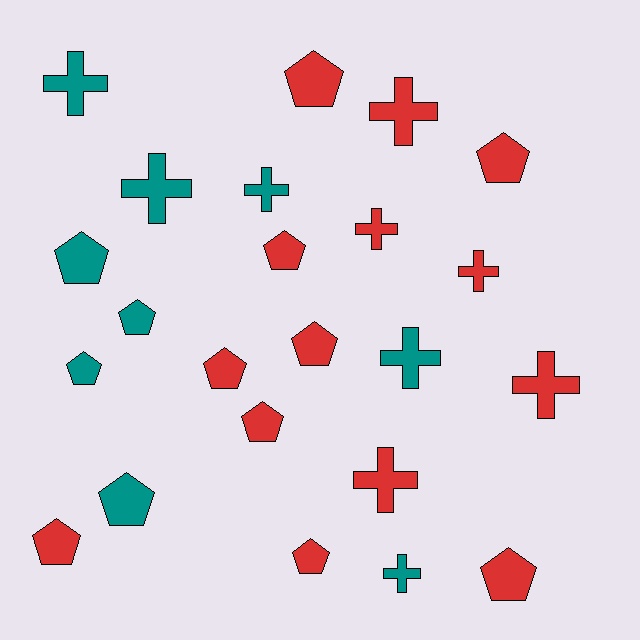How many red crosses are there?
There are 5 red crosses.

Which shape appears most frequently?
Pentagon, with 13 objects.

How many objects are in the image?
There are 23 objects.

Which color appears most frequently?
Red, with 14 objects.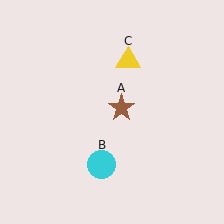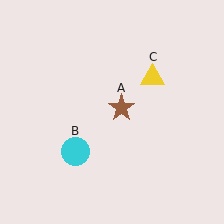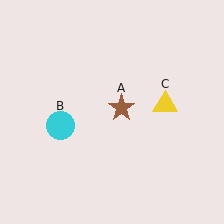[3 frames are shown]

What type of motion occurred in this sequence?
The cyan circle (object B), yellow triangle (object C) rotated clockwise around the center of the scene.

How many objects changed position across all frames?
2 objects changed position: cyan circle (object B), yellow triangle (object C).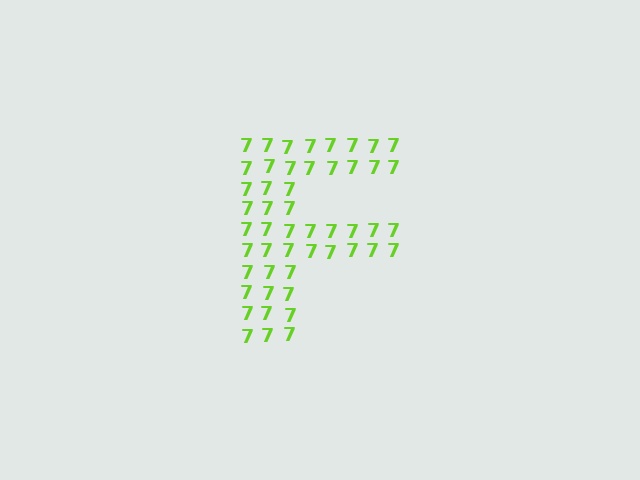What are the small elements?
The small elements are digit 7's.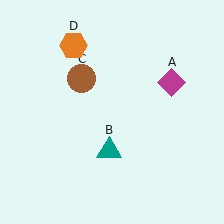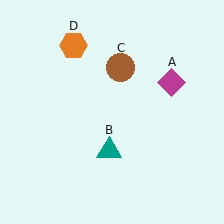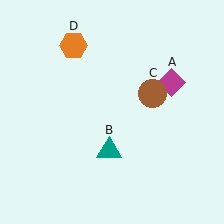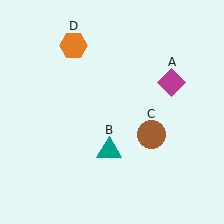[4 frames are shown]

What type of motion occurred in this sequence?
The brown circle (object C) rotated clockwise around the center of the scene.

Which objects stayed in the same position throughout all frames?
Magenta diamond (object A) and teal triangle (object B) and orange hexagon (object D) remained stationary.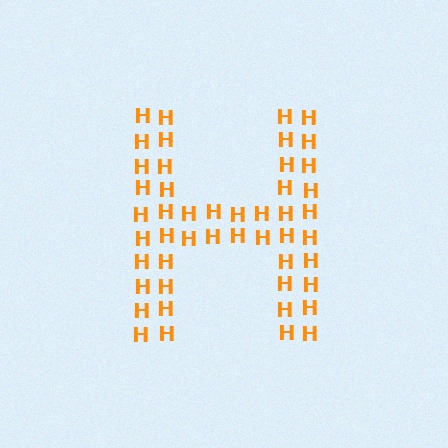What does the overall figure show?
The overall figure shows the letter H.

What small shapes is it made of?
It is made of small letter H's.